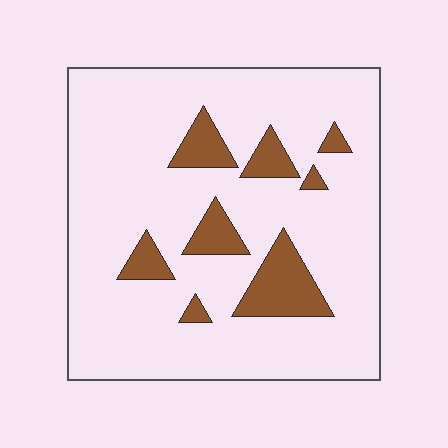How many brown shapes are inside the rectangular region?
8.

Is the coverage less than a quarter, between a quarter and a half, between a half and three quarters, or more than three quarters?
Less than a quarter.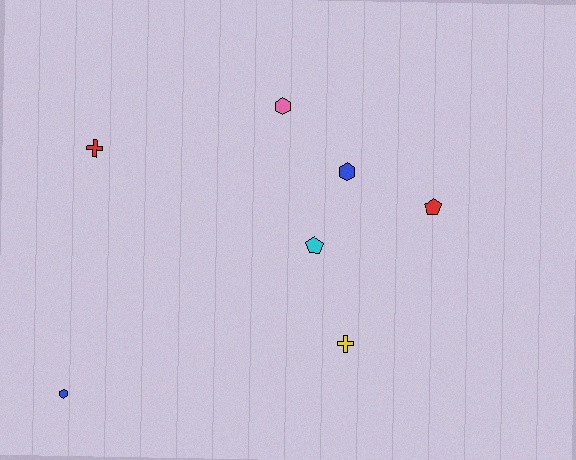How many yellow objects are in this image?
There is 1 yellow object.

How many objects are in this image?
There are 7 objects.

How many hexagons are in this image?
There are 3 hexagons.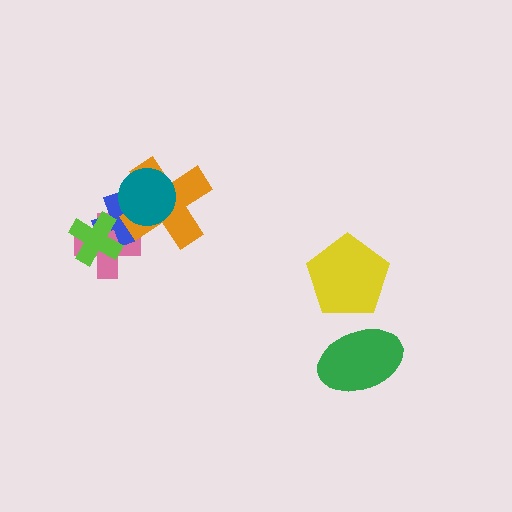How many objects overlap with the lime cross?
2 objects overlap with the lime cross.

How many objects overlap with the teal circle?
2 objects overlap with the teal circle.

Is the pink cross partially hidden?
Yes, it is partially covered by another shape.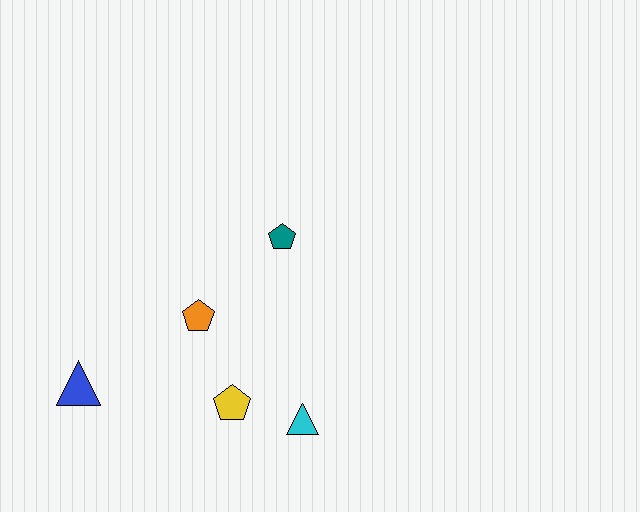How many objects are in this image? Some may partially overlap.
There are 5 objects.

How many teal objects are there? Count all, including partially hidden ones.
There is 1 teal object.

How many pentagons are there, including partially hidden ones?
There are 3 pentagons.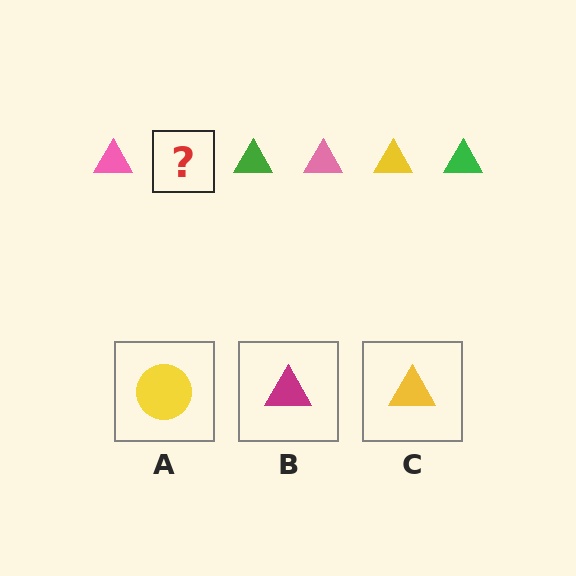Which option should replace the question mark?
Option C.